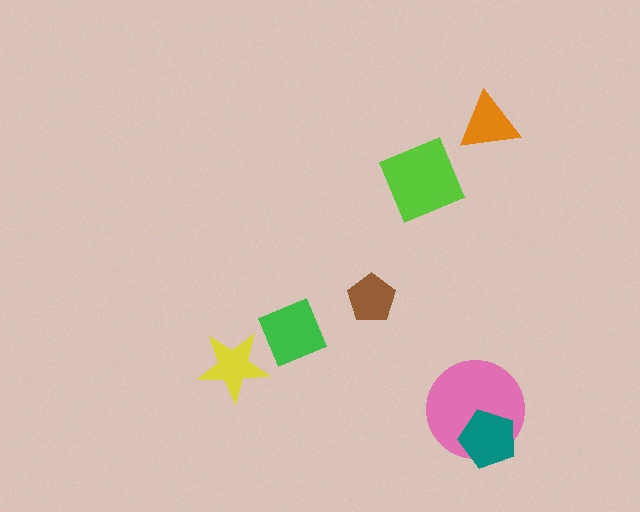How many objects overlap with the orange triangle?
0 objects overlap with the orange triangle.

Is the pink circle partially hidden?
Yes, it is partially covered by another shape.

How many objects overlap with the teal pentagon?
1 object overlaps with the teal pentagon.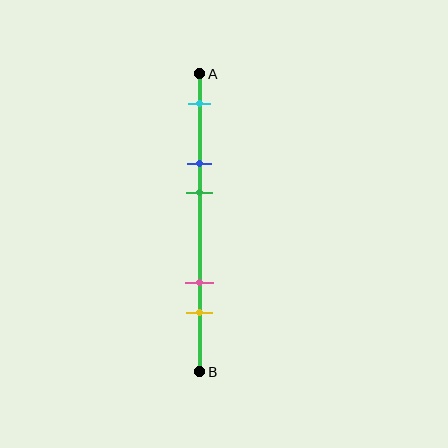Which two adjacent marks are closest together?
The blue and green marks are the closest adjacent pair.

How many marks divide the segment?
There are 5 marks dividing the segment.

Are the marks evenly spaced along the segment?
No, the marks are not evenly spaced.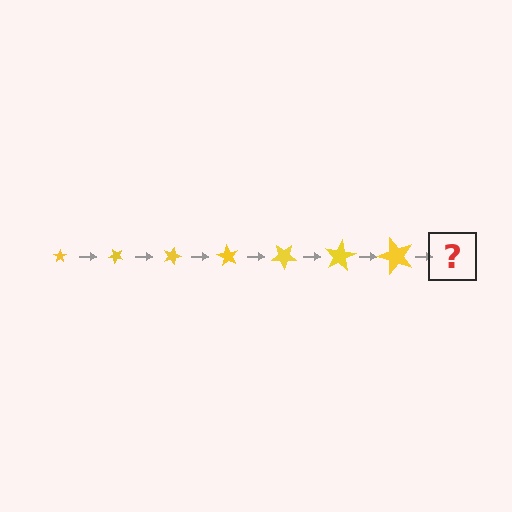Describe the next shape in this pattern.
It should be a star, larger than the previous one and rotated 315 degrees from the start.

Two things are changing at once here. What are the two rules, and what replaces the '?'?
The two rules are that the star grows larger each step and it rotates 45 degrees each step. The '?' should be a star, larger than the previous one and rotated 315 degrees from the start.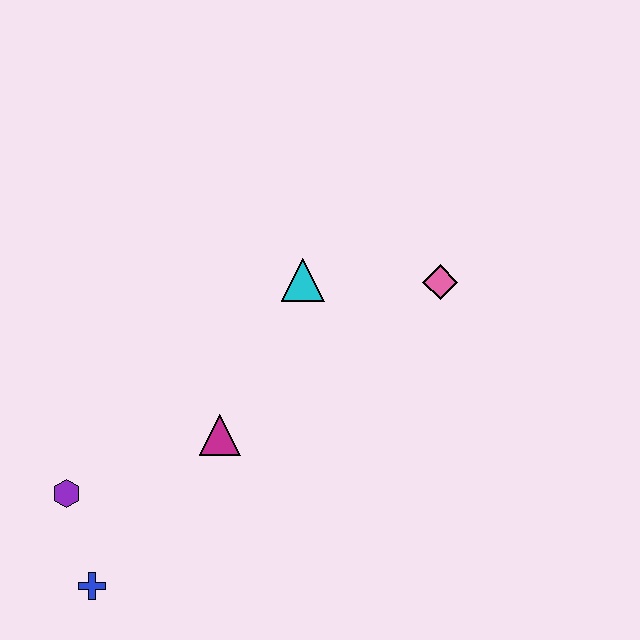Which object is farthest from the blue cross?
The pink diamond is farthest from the blue cross.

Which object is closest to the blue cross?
The purple hexagon is closest to the blue cross.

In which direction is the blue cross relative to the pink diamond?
The blue cross is to the left of the pink diamond.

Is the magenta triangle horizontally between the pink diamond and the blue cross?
Yes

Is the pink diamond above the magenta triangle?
Yes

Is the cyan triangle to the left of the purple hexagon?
No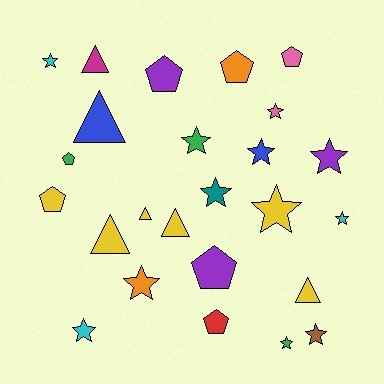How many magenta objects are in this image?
There is 1 magenta object.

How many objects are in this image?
There are 25 objects.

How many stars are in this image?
There are 12 stars.